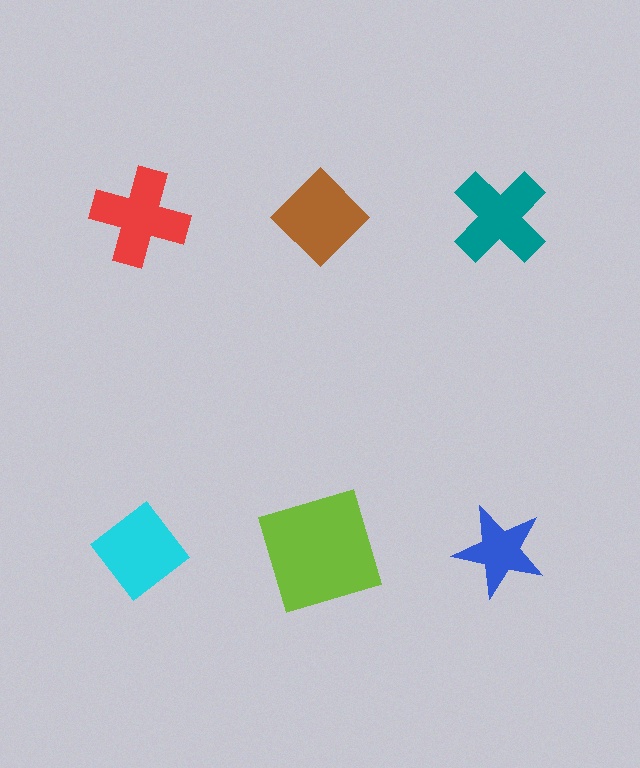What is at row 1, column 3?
A teal cross.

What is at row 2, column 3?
A blue star.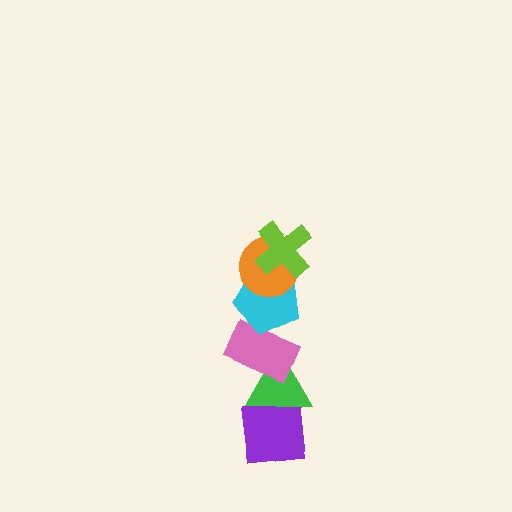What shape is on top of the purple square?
The green triangle is on top of the purple square.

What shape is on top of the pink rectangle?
The cyan pentagon is on top of the pink rectangle.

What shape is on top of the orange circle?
The lime cross is on top of the orange circle.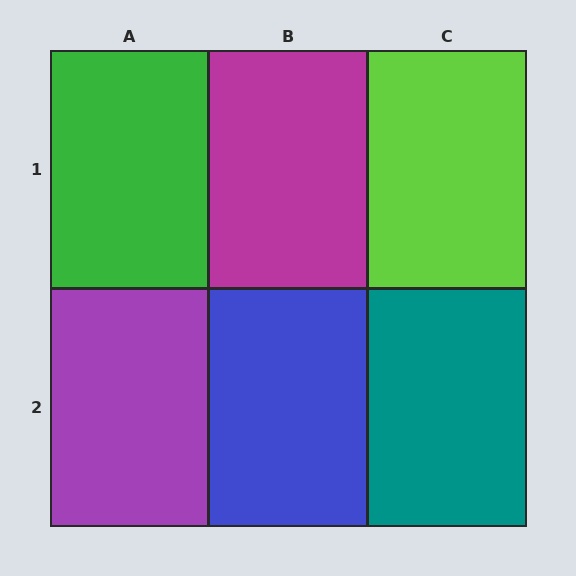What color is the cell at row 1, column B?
Magenta.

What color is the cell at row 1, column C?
Lime.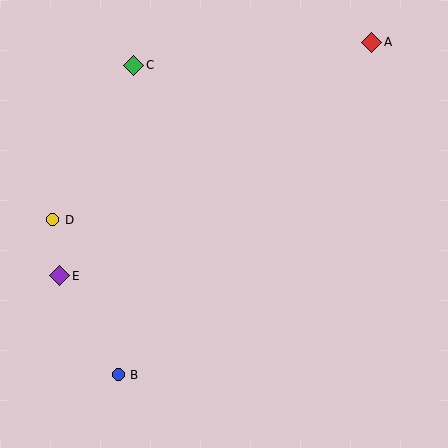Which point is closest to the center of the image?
Point D at (53, 220) is closest to the center.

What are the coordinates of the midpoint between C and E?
The midpoint between C and E is at (97, 171).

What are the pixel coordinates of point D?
Point D is at (53, 220).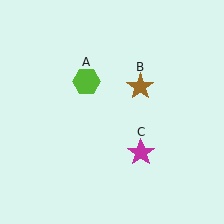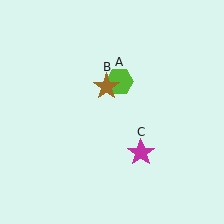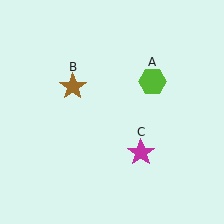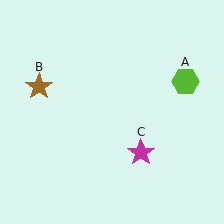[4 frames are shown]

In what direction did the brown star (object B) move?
The brown star (object B) moved left.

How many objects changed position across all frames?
2 objects changed position: lime hexagon (object A), brown star (object B).